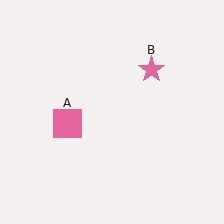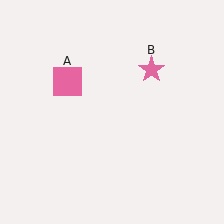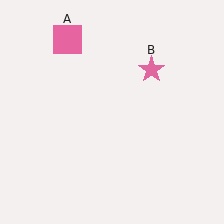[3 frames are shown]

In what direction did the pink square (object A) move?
The pink square (object A) moved up.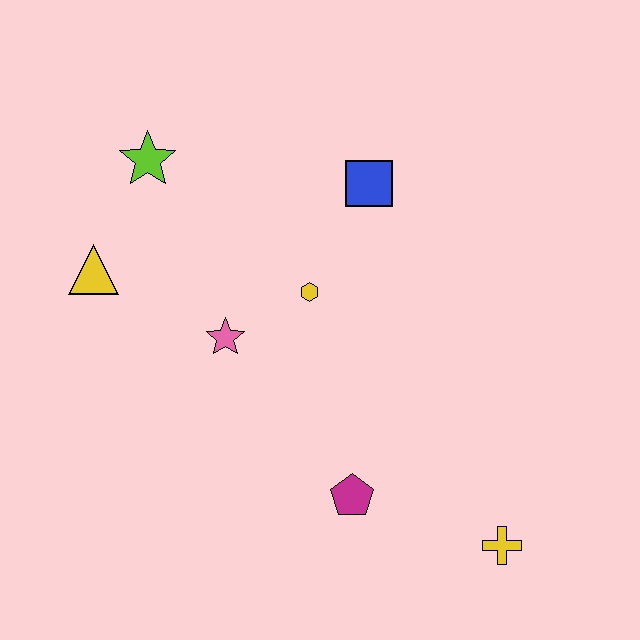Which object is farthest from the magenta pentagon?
The lime star is farthest from the magenta pentagon.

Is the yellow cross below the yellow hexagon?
Yes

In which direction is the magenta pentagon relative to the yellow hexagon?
The magenta pentagon is below the yellow hexagon.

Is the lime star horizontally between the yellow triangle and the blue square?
Yes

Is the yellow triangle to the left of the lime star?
Yes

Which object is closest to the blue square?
The yellow hexagon is closest to the blue square.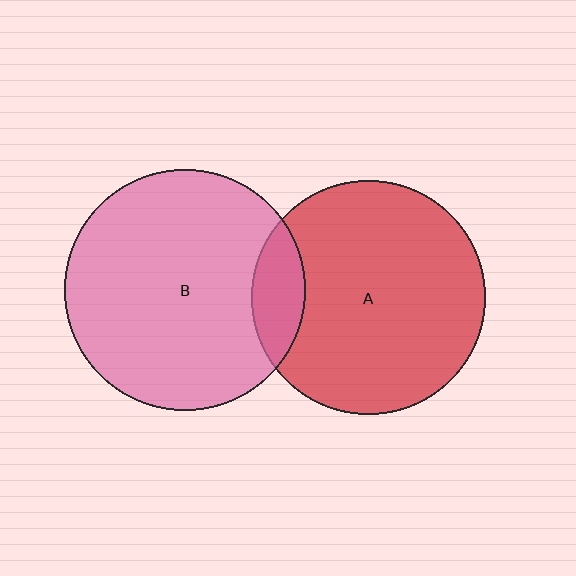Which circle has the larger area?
Circle B (pink).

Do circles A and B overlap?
Yes.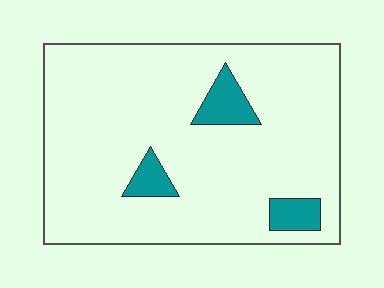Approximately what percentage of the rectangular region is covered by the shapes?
Approximately 10%.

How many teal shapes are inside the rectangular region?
3.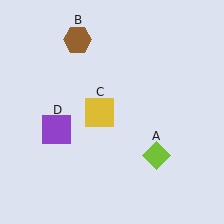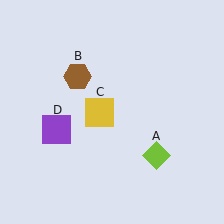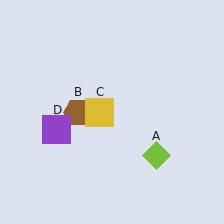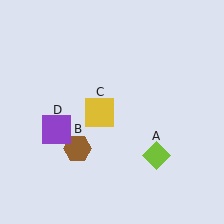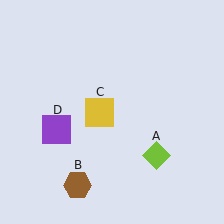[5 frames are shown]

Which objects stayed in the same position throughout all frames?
Lime diamond (object A) and yellow square (object C) and purple square (object D) remained stationary.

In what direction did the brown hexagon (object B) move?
The brown hexagon (object B) moved down.